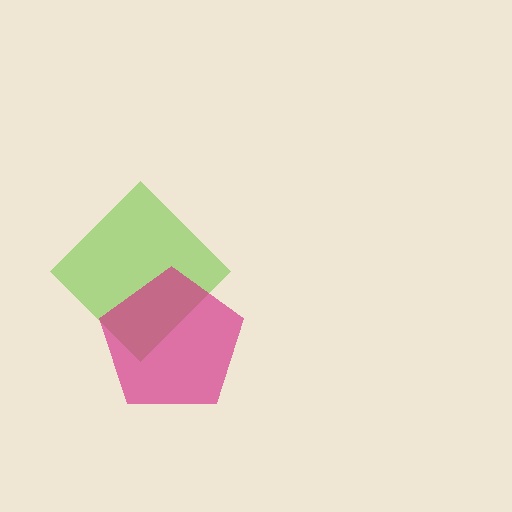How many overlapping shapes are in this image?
There are 2 overlapping shapes in the image.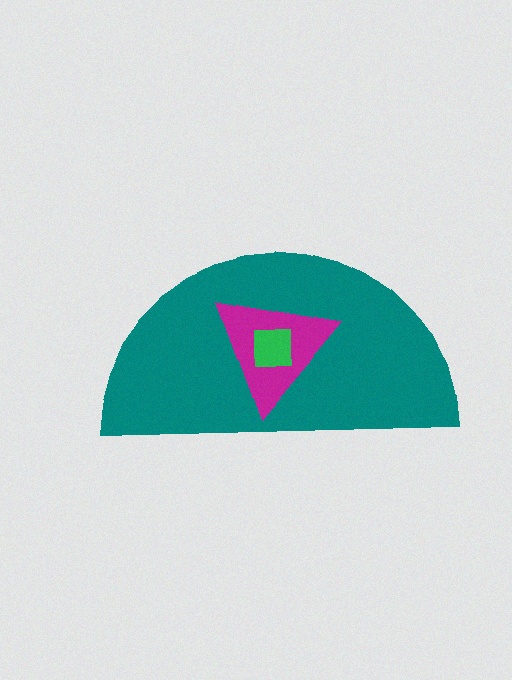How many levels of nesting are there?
3.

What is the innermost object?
The green square.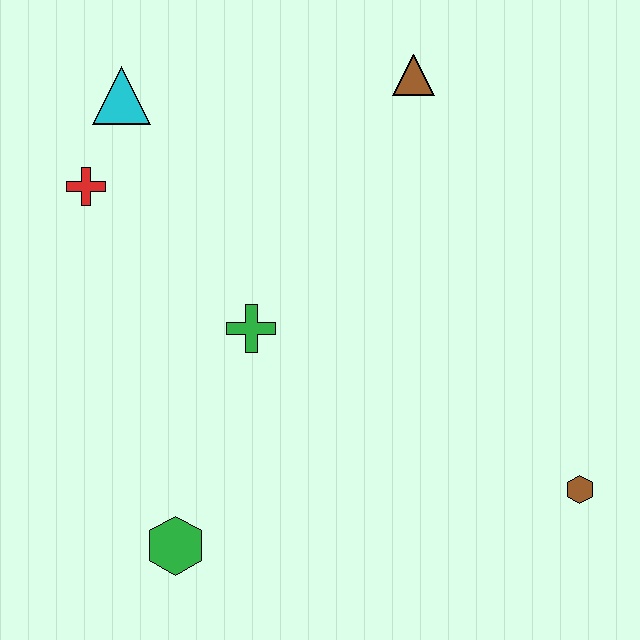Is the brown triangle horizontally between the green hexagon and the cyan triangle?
No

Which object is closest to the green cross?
The red cross is closest to the green cross.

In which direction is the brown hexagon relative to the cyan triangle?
The brown hexagon is to the right of the cyan triangle.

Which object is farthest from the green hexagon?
The brown triangle is farthest from the green hexagon.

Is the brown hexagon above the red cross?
No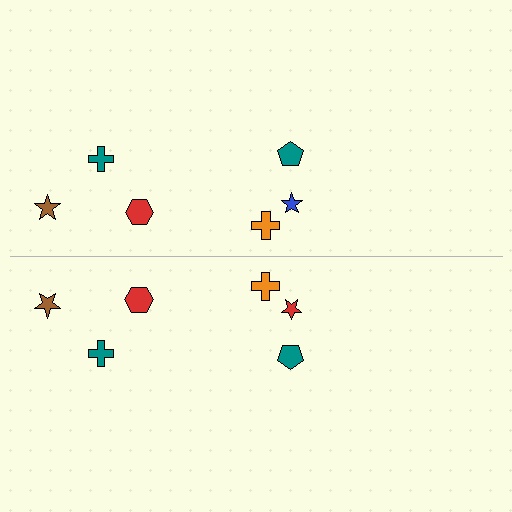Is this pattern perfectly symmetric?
No, the pattern is not perfectly symmetric. The red star on the bottom side breaks the symmetry — its mirror counterpart is blue.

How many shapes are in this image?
There are 12 shapes in this image.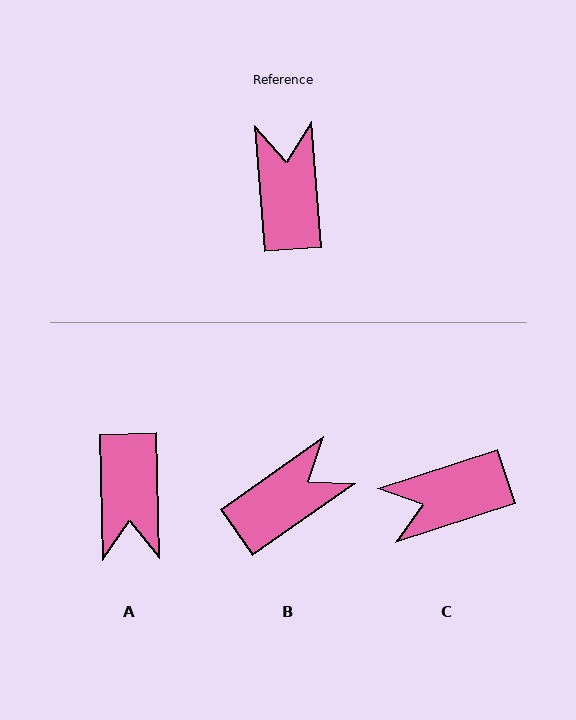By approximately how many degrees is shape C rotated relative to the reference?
Approximately 104 degrees counter-clockwise.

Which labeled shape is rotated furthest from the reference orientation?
A, about 177 degrees away.